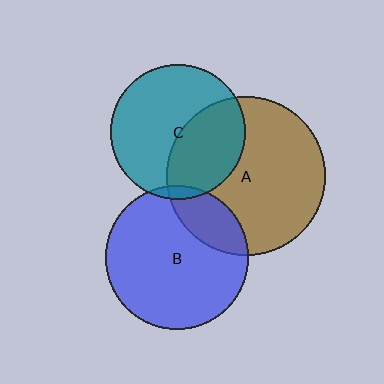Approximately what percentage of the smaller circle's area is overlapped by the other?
Approximately 20%.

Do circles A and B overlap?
Yes.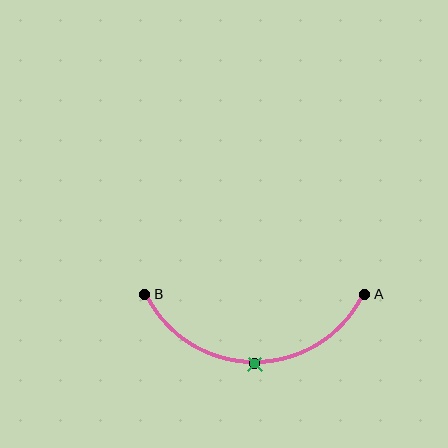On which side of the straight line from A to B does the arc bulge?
The arc bulges below the straight line connecting A and B.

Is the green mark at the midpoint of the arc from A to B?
Yes. The green mark lies on the arc at equal arc-length from both A and B — it is the arc midpoint.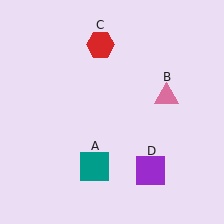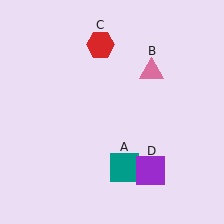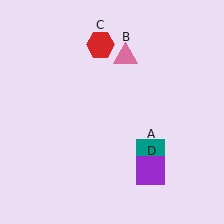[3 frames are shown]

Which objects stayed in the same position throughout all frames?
Red hexagon (object C) and purple square (object D) remained stationary.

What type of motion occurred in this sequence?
The teal square (object A), pink triangle (object B) rotated counterclockwise around the center of the scene.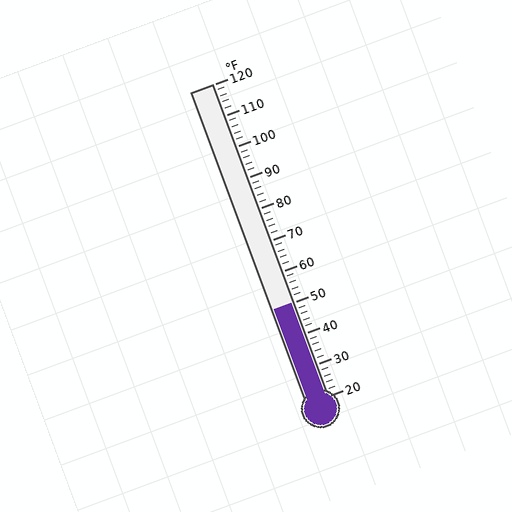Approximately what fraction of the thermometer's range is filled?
The thermometer is filled to approximately 30% of its range.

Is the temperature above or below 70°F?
The temperature is below 70°F.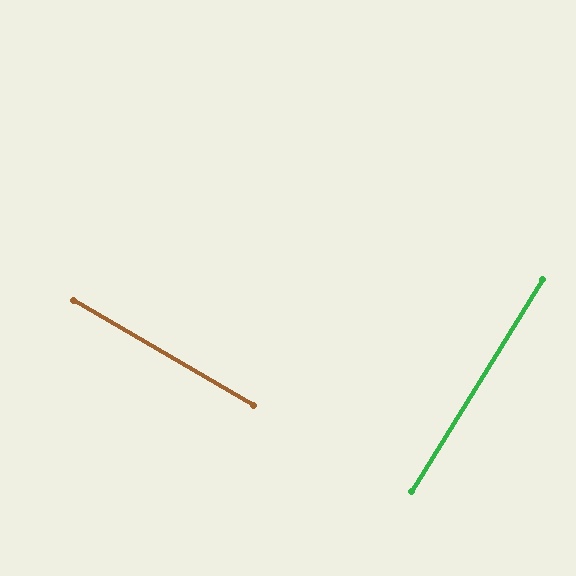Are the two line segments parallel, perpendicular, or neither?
Perpendicular — they meet at approximately 89°.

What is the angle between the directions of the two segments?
Approximately 89 degrees.